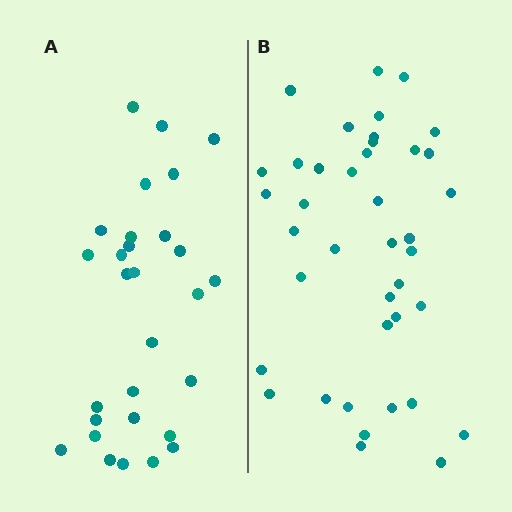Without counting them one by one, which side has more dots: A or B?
Region B (the right region) has more dots.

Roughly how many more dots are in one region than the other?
Region B has roughly 12 or so more dots than region A.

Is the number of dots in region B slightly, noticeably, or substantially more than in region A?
Region B has noticeably more, but not dramatically so. The ratio is roughly 1.4 to 1.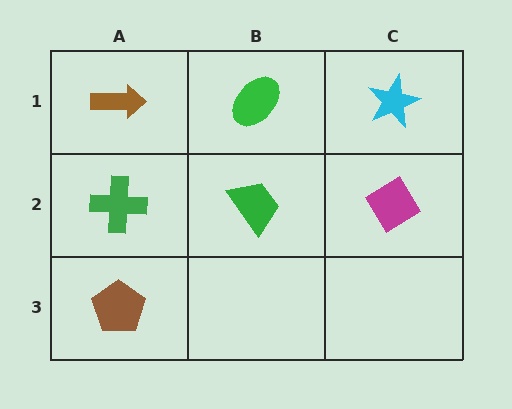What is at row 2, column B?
A green trapezoid.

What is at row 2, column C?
A magenta diamond.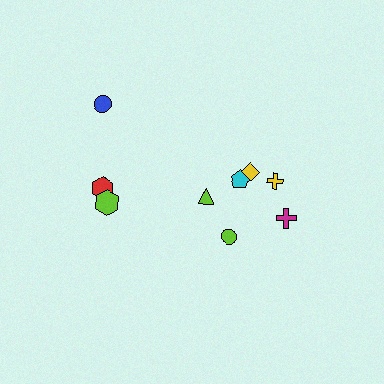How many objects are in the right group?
There are 6 objects.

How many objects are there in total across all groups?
There are 9 objects.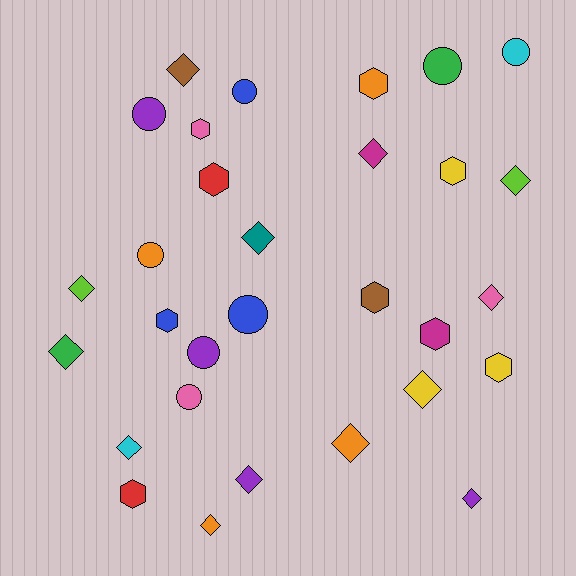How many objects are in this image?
There are 30 objects.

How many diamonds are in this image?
There are 13 diamonds.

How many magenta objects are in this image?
There are 2 magenta objects.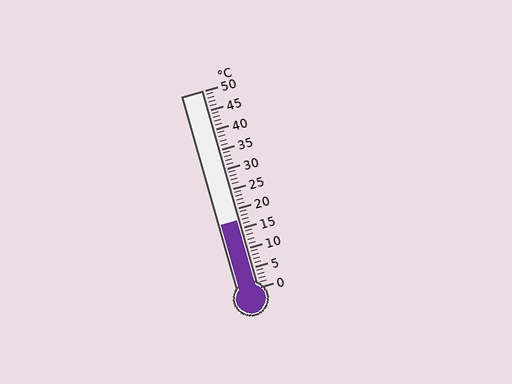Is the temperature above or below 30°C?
The temperature is below 30°C.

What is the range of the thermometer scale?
The thermometer scale ranges from 0°C to 50°C.